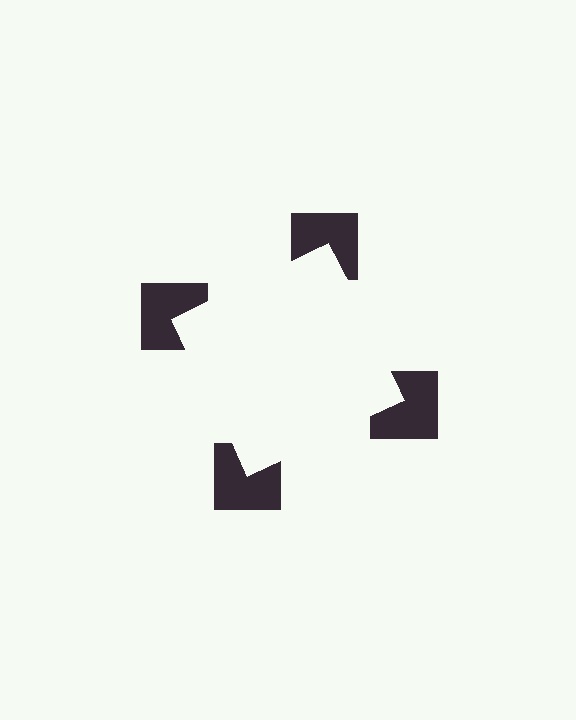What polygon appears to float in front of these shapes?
An illusory square — its edges are inferred from the aligned wedge cuts in the notched squares, not physically drawn.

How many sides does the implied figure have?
4 sides.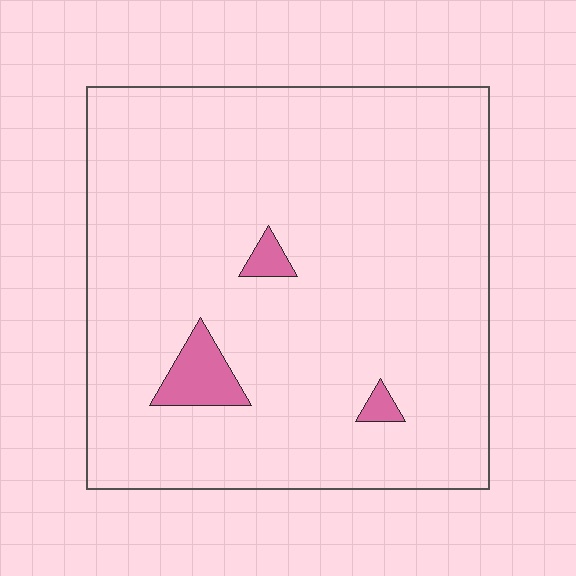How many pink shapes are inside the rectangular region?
3.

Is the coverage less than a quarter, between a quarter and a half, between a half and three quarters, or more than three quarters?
Less than a quarter.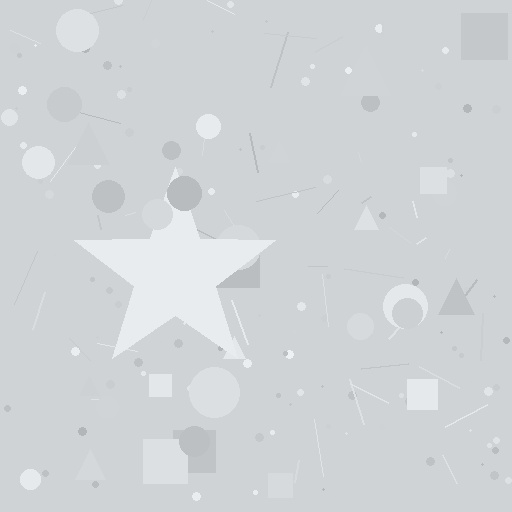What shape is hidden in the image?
A star is hidden in the image.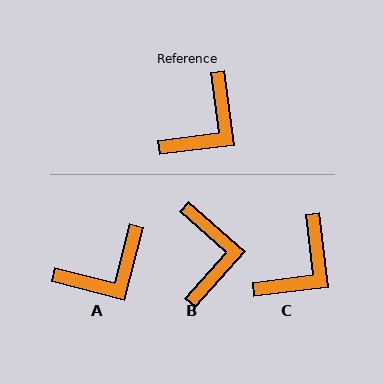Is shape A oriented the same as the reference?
No, it is off by about 21 degrees.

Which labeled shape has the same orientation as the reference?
C.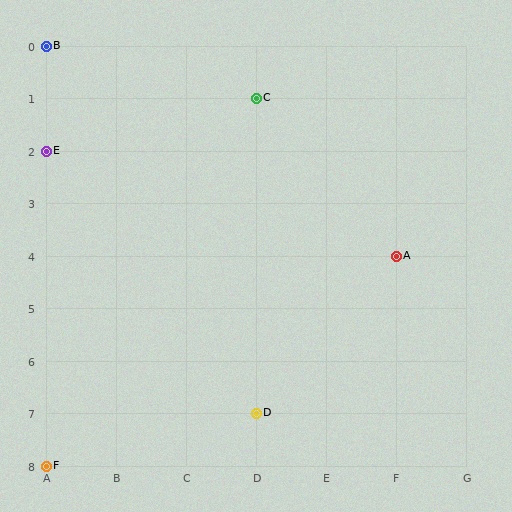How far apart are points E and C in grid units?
Points E and C are 3 columns and 1 row apart (about 3.2 grid units diagonally).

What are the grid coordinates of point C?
Point C is at grid coordinates (D, 1).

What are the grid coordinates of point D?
Point D is at grid coordinates (D, 7).